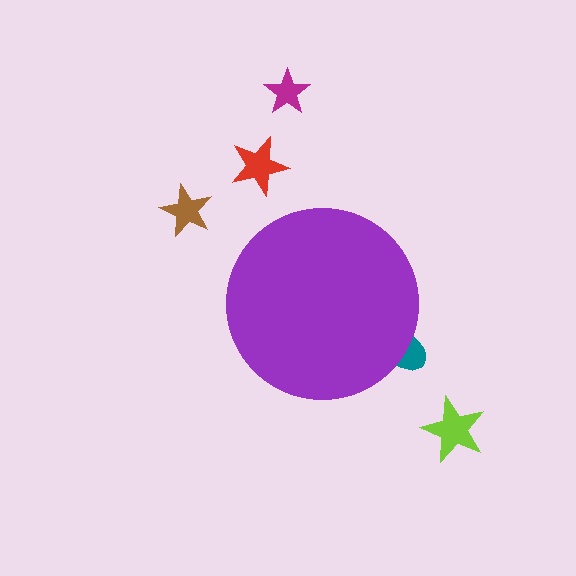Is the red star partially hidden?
No, the red star is fully visible.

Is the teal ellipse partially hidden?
Yes, the teal ellipse is partially hidden behind the purple circle.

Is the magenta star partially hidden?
No, the magenta star is fully visible.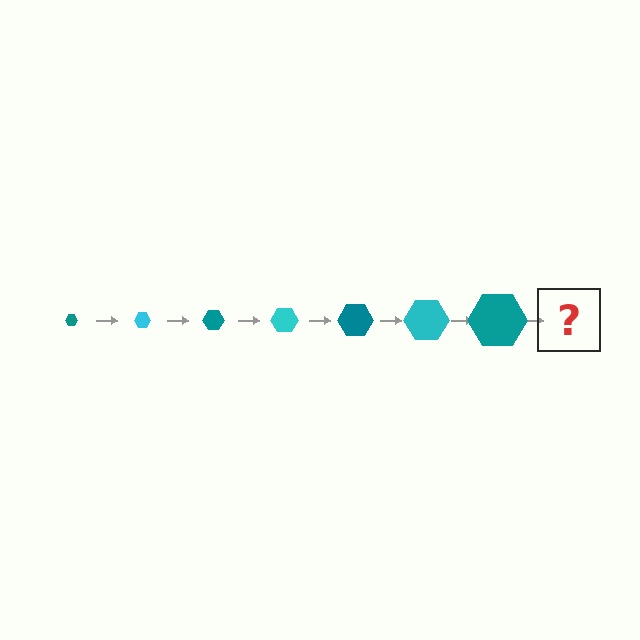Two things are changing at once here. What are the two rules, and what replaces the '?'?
The two rules are that the hexagon grows larger each step and the color cycles through teal and cyan. The '?' should be a cyan hexagon, larger than the previous one.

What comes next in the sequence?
The next element should be a cyan hexagon, larger than the previous one.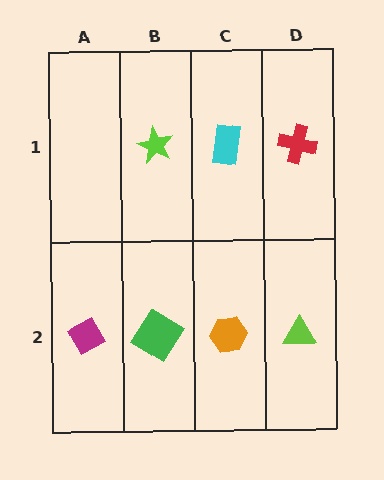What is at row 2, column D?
A lime triangle.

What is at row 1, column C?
A cyan rectangle.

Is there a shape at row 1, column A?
No, that cell is empty.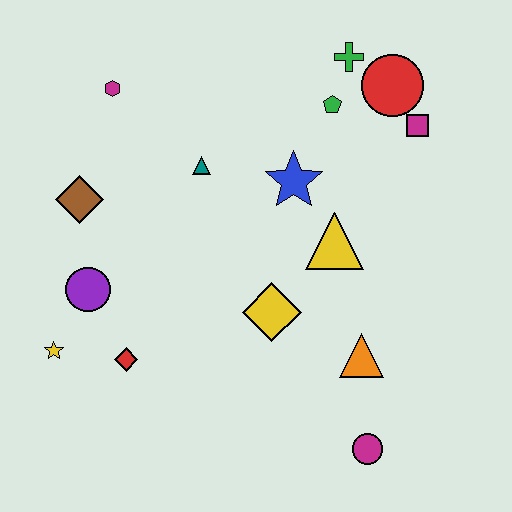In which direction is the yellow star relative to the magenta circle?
The yellow star is to the left of the magenta circle.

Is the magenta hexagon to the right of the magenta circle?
No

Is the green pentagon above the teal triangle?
Yes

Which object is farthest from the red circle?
The yellow star is farthest from the red circle.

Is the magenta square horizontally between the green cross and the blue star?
No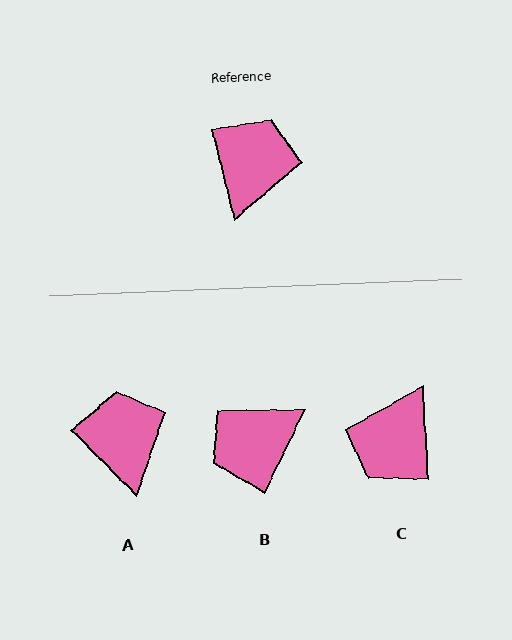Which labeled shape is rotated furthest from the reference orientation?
C, about 170 degrees away.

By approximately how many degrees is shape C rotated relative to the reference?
Approximately 170 degrees counter-clockwise.